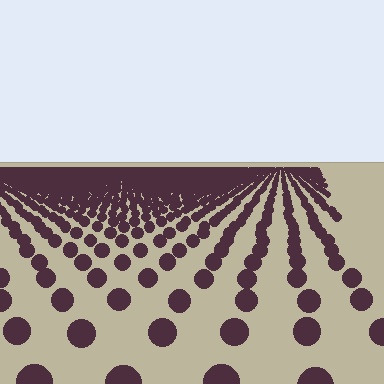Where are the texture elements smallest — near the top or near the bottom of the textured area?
Near the top.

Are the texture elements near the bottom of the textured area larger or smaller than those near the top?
Larger. Near the bottom, elements are closer to the viewer and appear at a bigger on-screen size.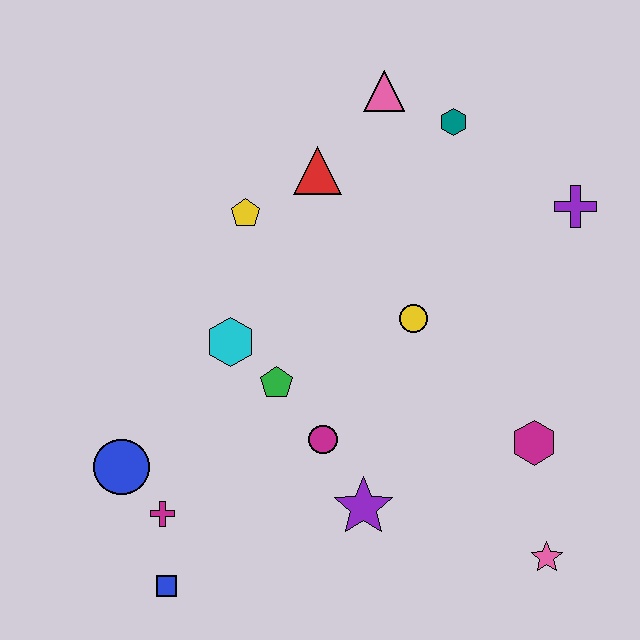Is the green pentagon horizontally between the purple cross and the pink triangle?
No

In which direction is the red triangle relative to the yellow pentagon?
The red triangle is to the right of the yellow pentagon.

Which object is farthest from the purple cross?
The blue square is farthest from the purple cross.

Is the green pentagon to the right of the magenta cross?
Yes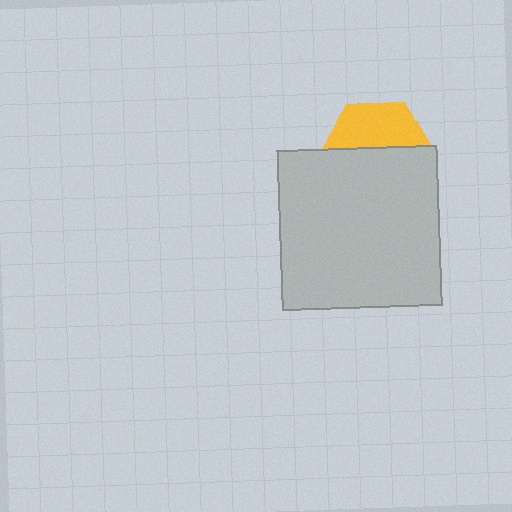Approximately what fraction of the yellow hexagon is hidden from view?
Roughly 58% of the yellow hexagon is hidden behind the light gray square.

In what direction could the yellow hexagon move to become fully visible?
The yellow hexagon could move up. That would shift it out from behind the light gray square entirely.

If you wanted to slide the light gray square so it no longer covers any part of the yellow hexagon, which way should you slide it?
Slide it down — that is the most direct way to separate the two shapes.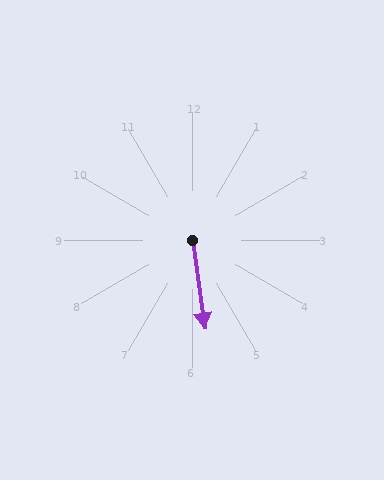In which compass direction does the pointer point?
South.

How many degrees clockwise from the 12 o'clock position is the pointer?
Approximately 172 degrees.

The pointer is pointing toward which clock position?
Roughly 6 o'clock.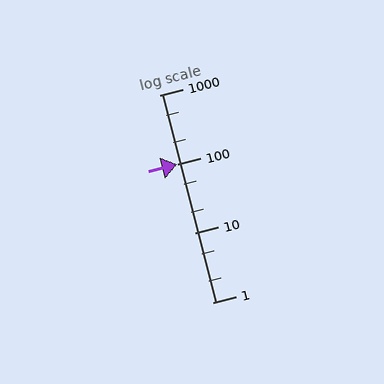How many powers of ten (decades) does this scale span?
The scale spans 3 decades, from 1 to 1000.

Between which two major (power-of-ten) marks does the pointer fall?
The pointer is between 10 and 100.